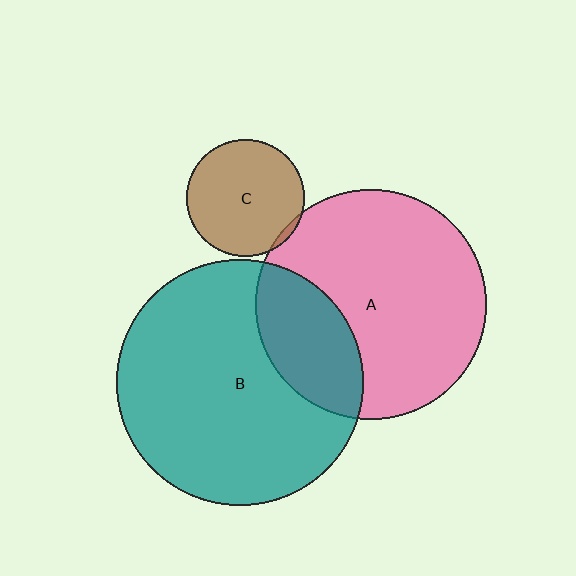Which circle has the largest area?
Circle B (teal).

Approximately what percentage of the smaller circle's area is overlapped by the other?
Approximately 25%.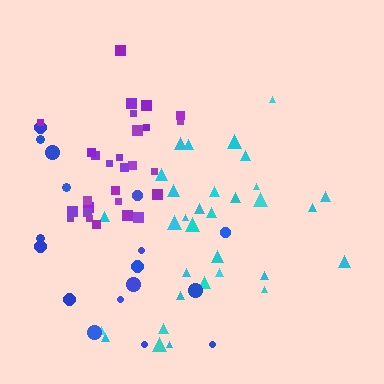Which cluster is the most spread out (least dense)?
Blue.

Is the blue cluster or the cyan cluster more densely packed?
Cyan.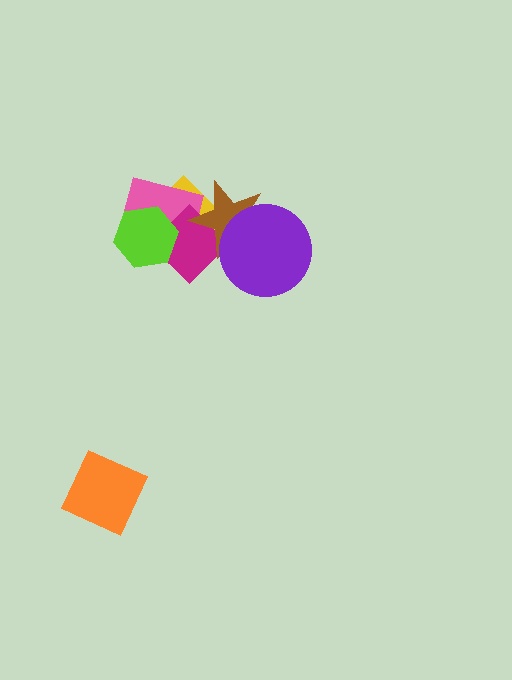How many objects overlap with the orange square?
0 objects overlap with the orange square.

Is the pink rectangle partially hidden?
Yes, it is partially covered by another shape.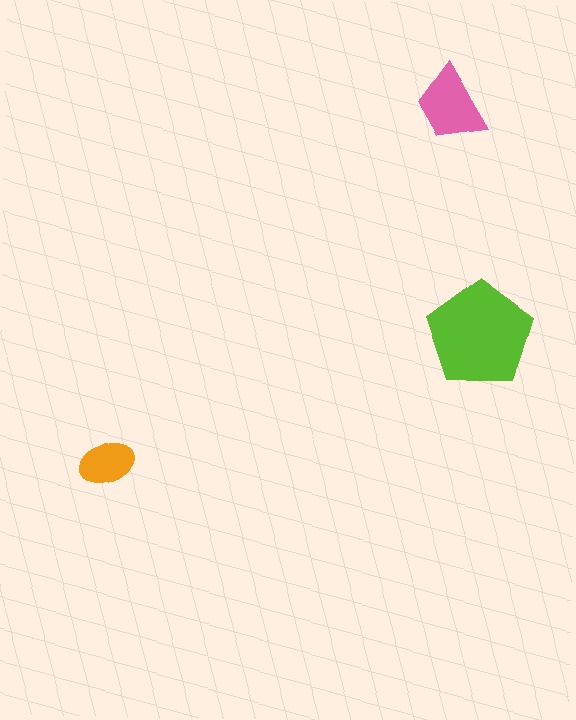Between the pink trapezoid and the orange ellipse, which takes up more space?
The pink trapezoid.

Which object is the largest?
The lime pentagon.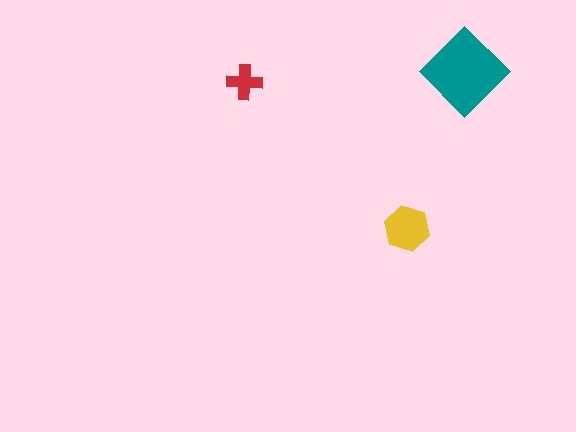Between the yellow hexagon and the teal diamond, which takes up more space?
The teal diamond.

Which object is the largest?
The teal diamond.